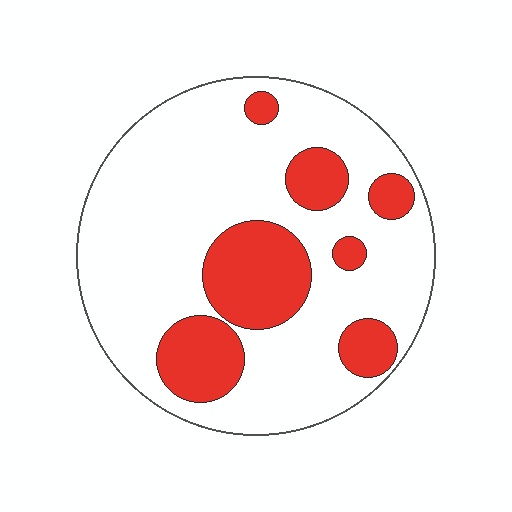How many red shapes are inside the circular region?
7.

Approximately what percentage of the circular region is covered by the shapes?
Approximately 25%.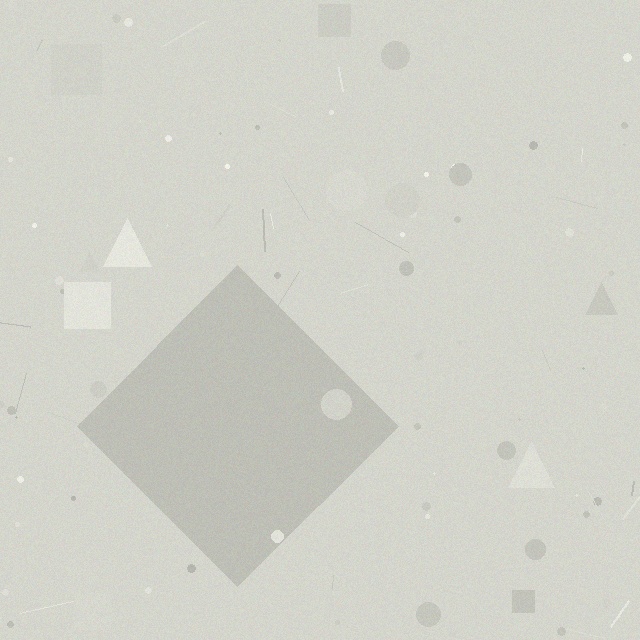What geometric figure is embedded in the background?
A diamond is embedded in the background.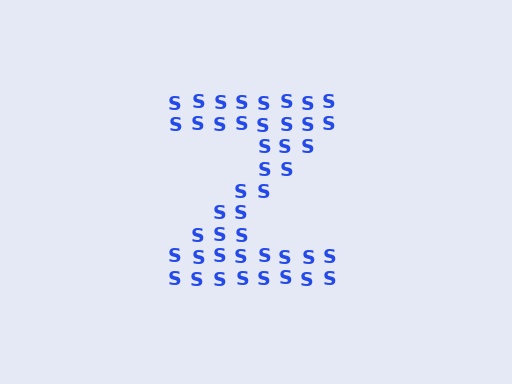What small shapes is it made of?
It is made of small letter S's.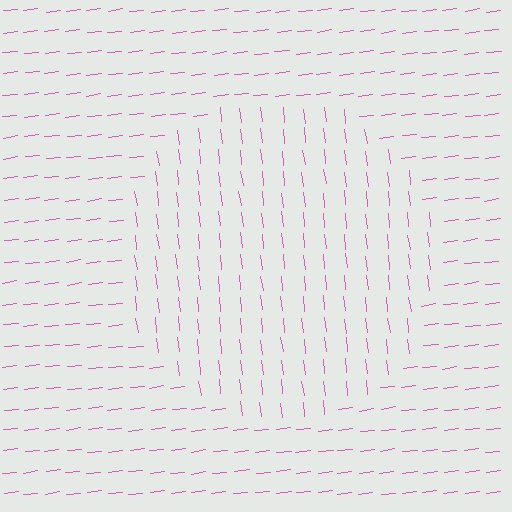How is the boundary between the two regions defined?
The boundary is defined purely by a change in line orientation (approximately 90 degrees difference). All lines are the same color and thickness.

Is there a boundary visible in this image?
Yes, there is a texture boundary formed by a change in line orientation.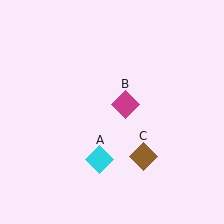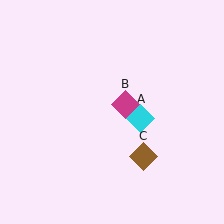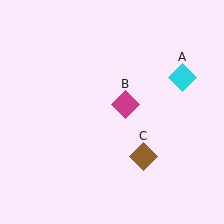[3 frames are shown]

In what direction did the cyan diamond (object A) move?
The cyan diamond (object A) moved up and to the right.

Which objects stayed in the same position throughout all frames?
Magenta diamond (object B) and brown diamond (object C) remained stationary.